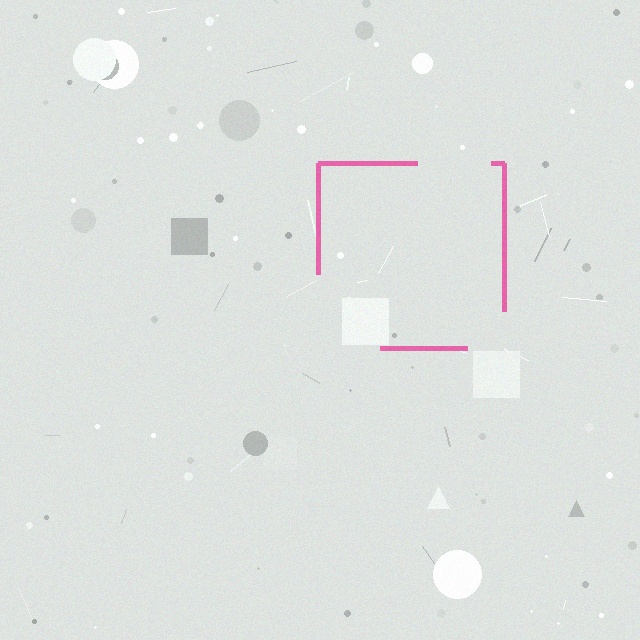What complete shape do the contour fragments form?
The contour fragments form a square.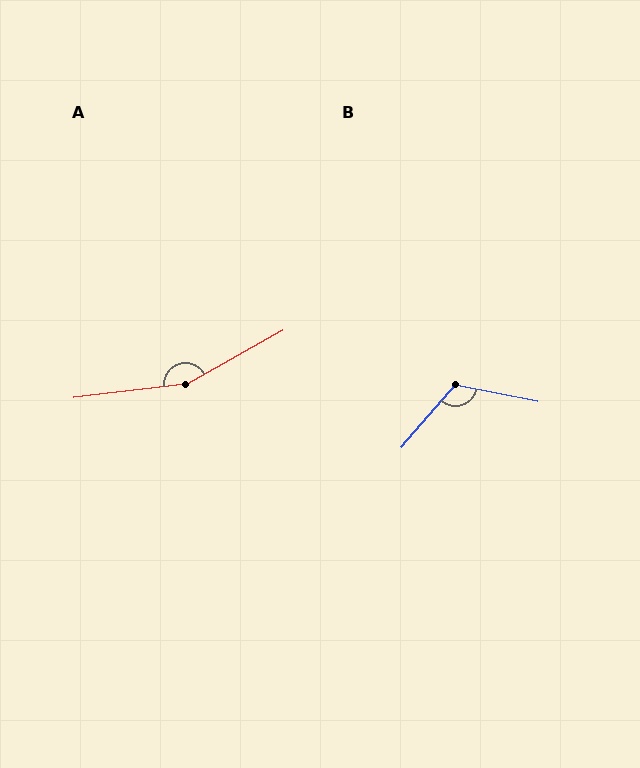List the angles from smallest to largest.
B (119°), A (158°).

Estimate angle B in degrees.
Approximately 119 degrees.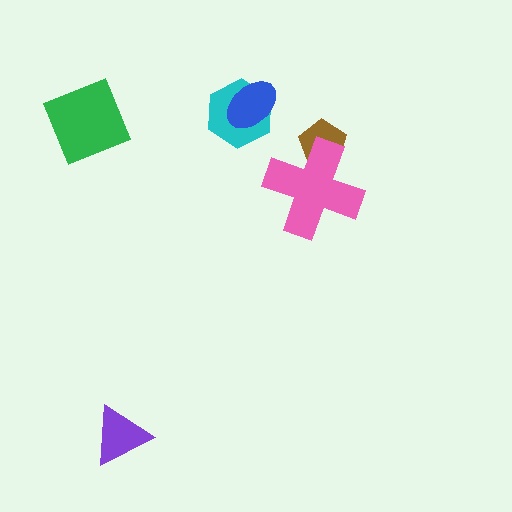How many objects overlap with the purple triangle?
0 objects overlap with the purple triangle.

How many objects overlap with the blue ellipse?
1 object overlaps with the blue ellipse.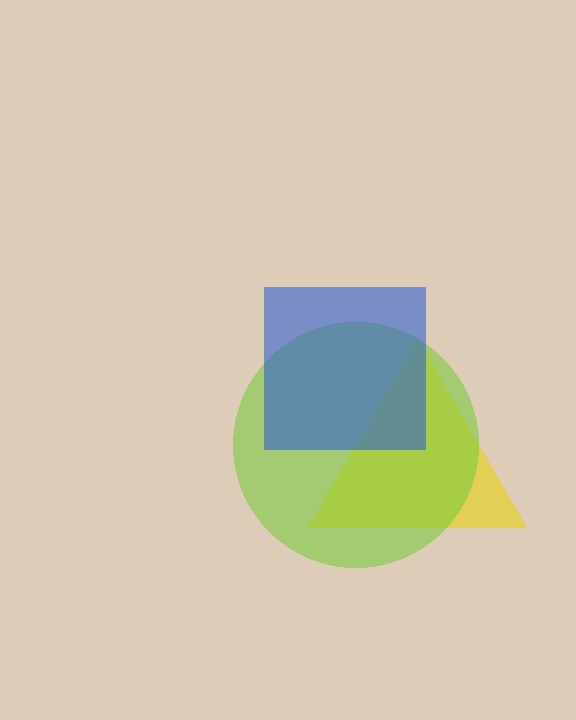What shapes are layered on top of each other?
The layered shapes are: a yellow triangle, a lime circle, a blue square.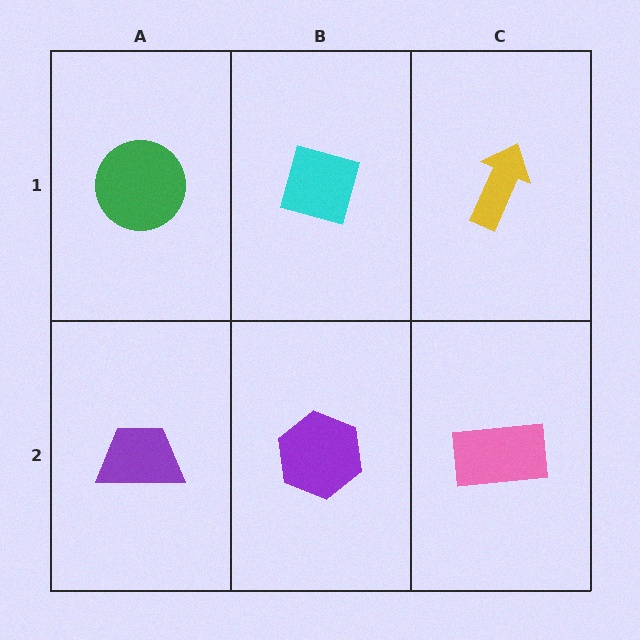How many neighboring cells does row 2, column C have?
2.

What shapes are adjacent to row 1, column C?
A pink rectangle (row 2, column C), a cyan diamond (row 1, column B).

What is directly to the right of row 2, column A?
A purple hexagon.